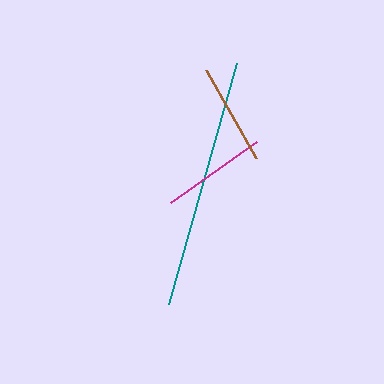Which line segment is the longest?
The teal line is the longest at approximately 250 pixels.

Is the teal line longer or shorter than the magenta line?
The teal line is longer than the magenta line.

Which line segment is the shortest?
The brown line is the shortest at approximately 101 pixels.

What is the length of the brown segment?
The brown segment is approximately 101 pixels long.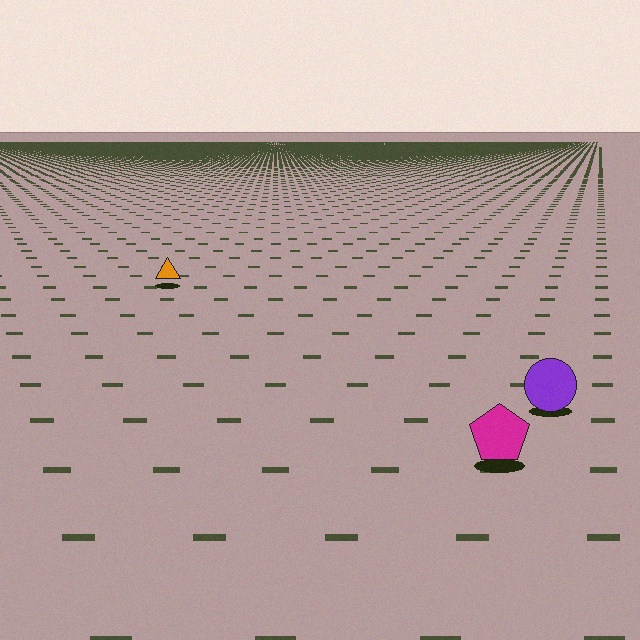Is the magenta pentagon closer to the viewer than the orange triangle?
Yes. The magenta pentagon is closer — you can tell from the texture gradient: the ground texture is coarser near it.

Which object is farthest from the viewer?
The orange triangle is farthest from the viewer. It appears smaller and the ground texture around it is denser.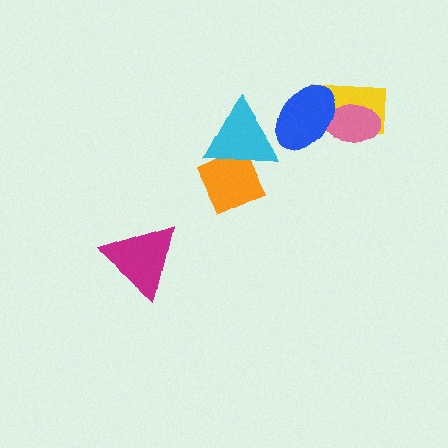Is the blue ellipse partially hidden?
Yes, it is partially covered by another shape.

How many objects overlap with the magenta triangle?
0 objects overlap with the magenta triangle.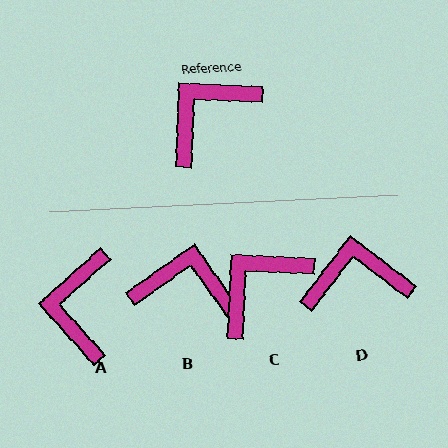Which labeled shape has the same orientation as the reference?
C.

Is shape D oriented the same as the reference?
No, it is off by about 35 degrees.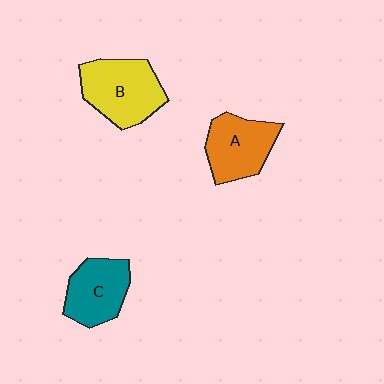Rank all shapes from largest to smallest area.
From largest to smallest: B (yellow), A (orange), C (teal).